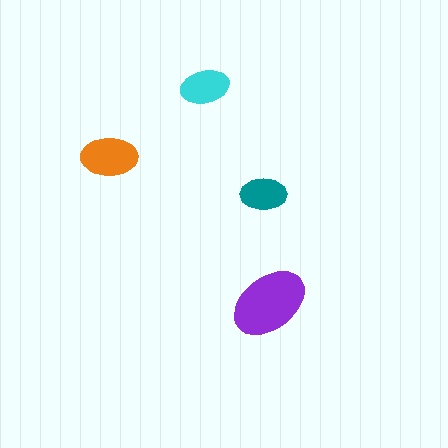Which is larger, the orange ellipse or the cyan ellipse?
The orange one.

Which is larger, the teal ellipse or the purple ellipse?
The purple one.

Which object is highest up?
The cyan ellipse is topmost.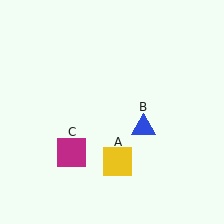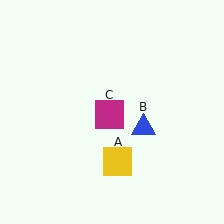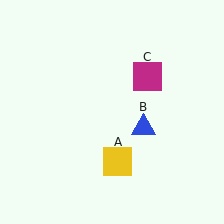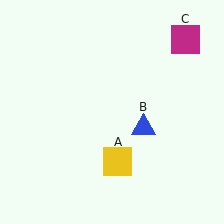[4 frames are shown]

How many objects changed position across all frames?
1 object changed position: magenta square (object C).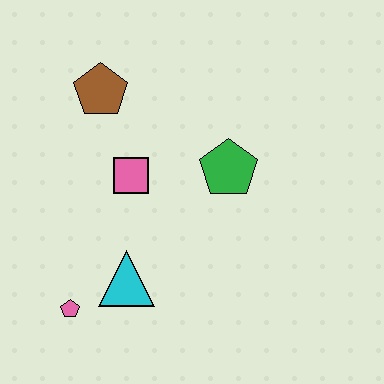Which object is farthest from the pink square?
The pink pentagon is farthest from the pink square.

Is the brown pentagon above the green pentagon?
Yes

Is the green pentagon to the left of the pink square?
No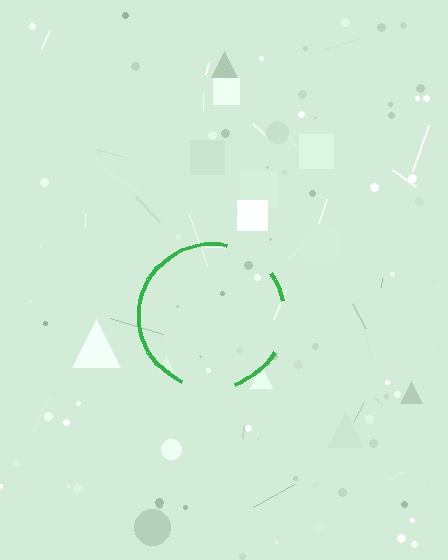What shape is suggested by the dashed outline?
The dashed outline suggests a circle.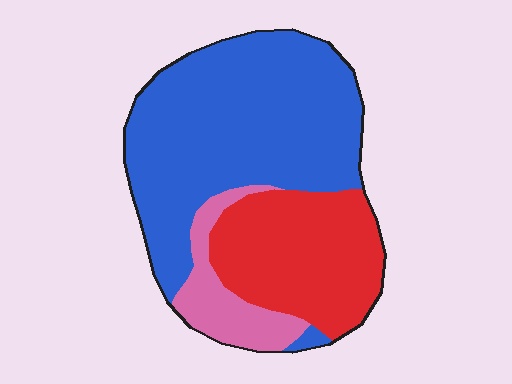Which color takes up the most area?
Blue, at roughly 60%.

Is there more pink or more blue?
Blue.